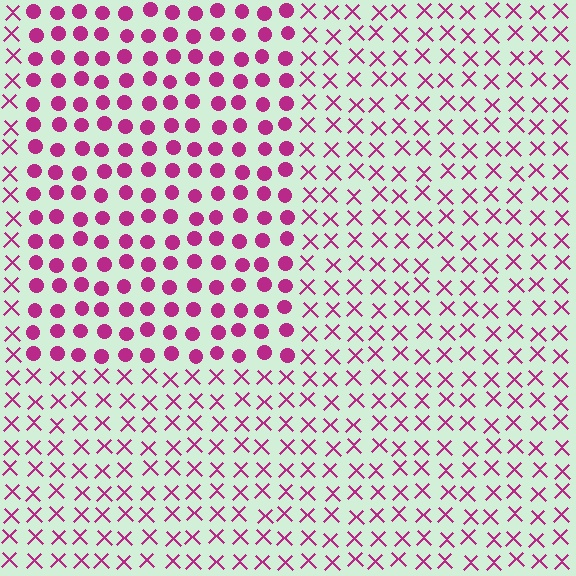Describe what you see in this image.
The image is filled with small magenta elements arranged in a uniform grid. A rectangle-shaped region contains circles, while the surrounding area contains X marks. The boundary is defined purely by the change in element shape.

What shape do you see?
I see a rectangle.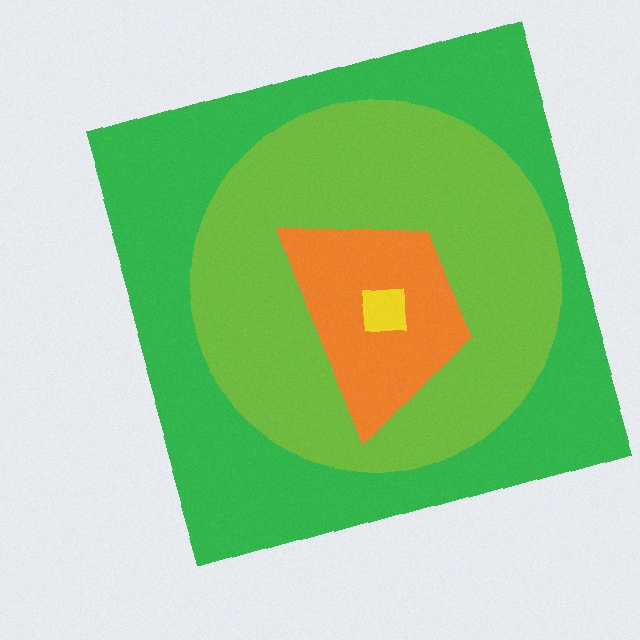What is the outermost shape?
The green square.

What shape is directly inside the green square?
The lime circle.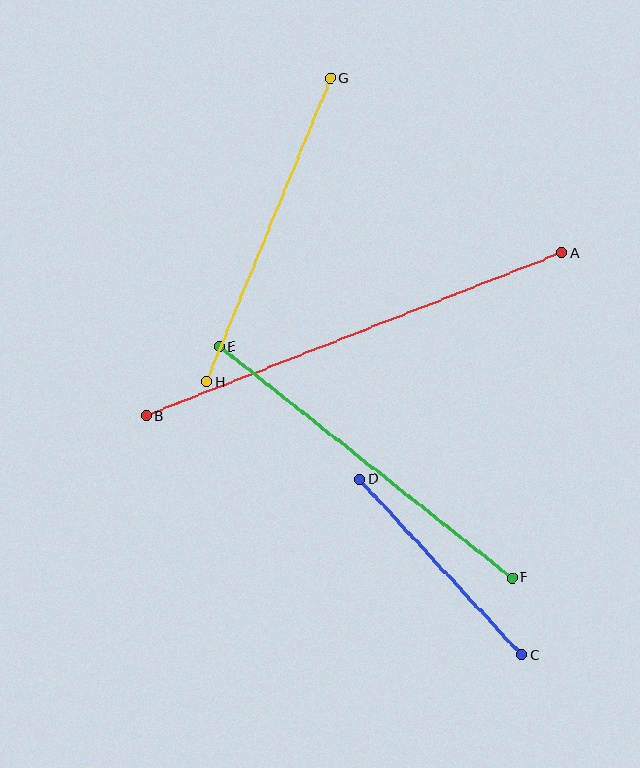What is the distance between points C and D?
The distance is approximately 239 pixels.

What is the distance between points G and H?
The distance is approximately 328 pixels.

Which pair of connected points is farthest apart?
Points A and B are farthest apart.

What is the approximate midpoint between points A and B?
The midpoint is at approximately (354, 334) pixels.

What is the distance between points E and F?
The distance is approximately 373 pixels.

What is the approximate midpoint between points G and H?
The midpoint is at approximately (268, 230) pixels.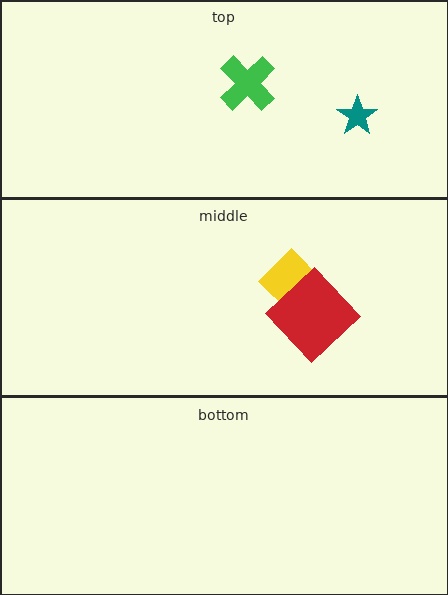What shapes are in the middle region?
The yellow diamond, the red diamond.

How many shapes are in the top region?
2.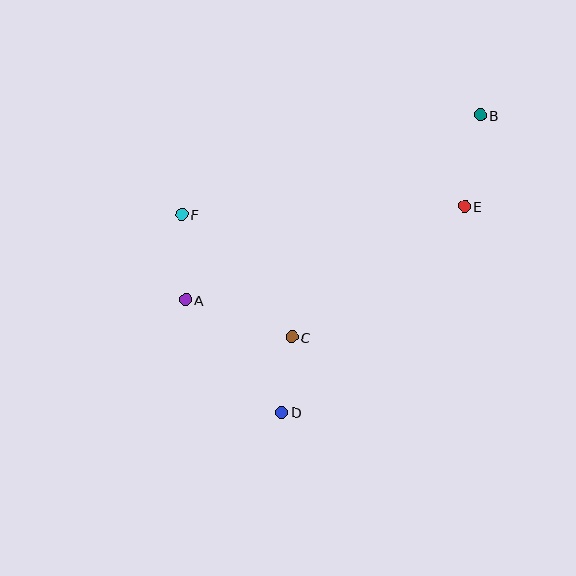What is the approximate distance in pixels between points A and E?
The distance between A and E is approximately 294 pixels.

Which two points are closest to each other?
Points C and D are closest to each other.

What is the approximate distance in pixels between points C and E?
The distance between C and E is approximately 217 pixels.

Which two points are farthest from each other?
Points B and D are farthest from each other.